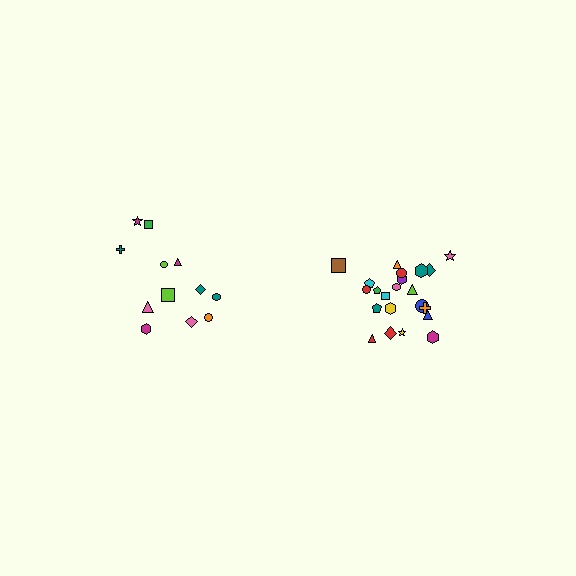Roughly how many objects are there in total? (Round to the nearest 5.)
Roughly 35 objects in total.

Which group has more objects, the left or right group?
The right group.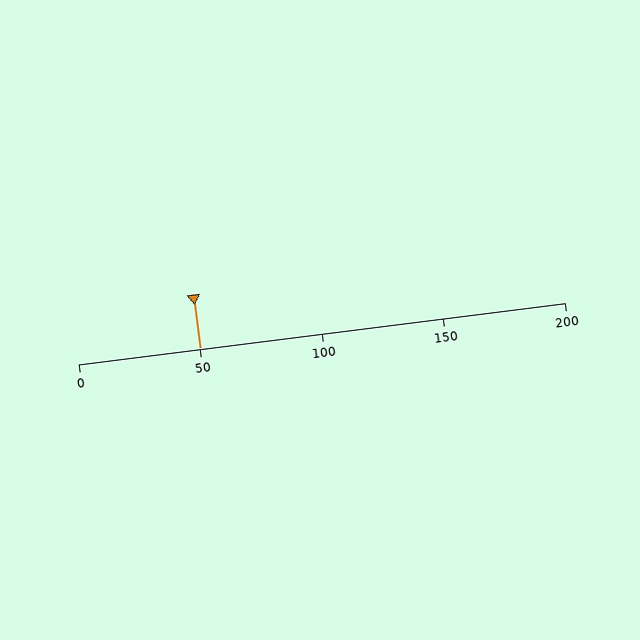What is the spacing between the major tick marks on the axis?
The major ticks are spaced 50 apart.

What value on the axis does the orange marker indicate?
The marker indicates approximately 50.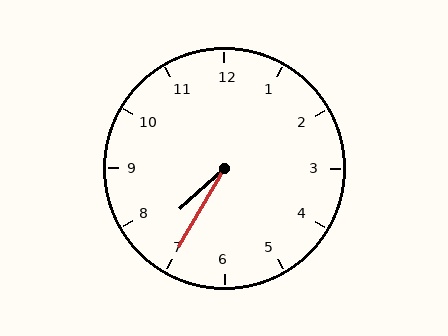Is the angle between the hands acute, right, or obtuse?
It is acute.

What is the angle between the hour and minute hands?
Approximately 18 degrees.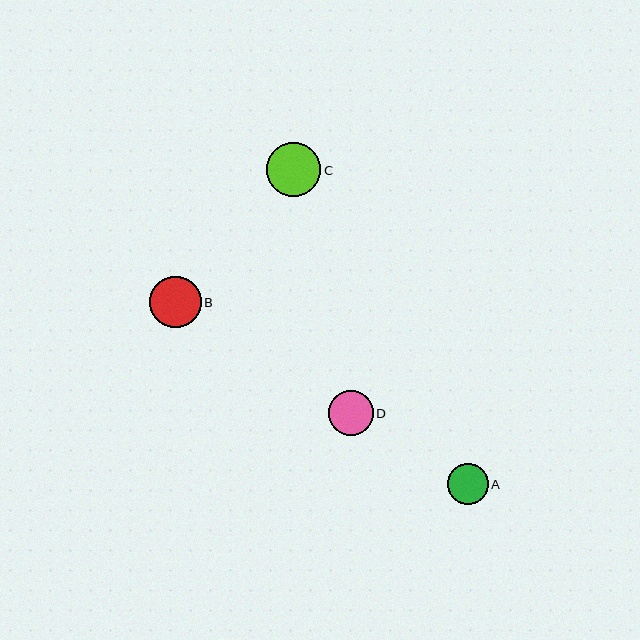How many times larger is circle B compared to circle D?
Circle B is approximately 1.2 times the size of circle D.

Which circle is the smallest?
Circle A is the smallest with a size of approximately 41 pixels.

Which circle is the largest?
Circle C is the largest with a size of approximately 55 pixels.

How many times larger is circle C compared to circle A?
Circle C is approximately 1.3 times the size of circle A.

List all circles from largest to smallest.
From largest to smallest: C, B, D, A.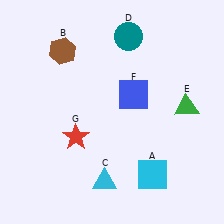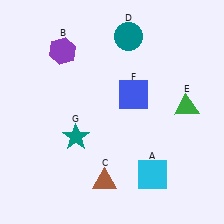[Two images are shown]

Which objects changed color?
B changed from brown to purple. C changed from cyan to brown. G changed from red to teal.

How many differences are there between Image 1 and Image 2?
There are 3 differences between the two images.